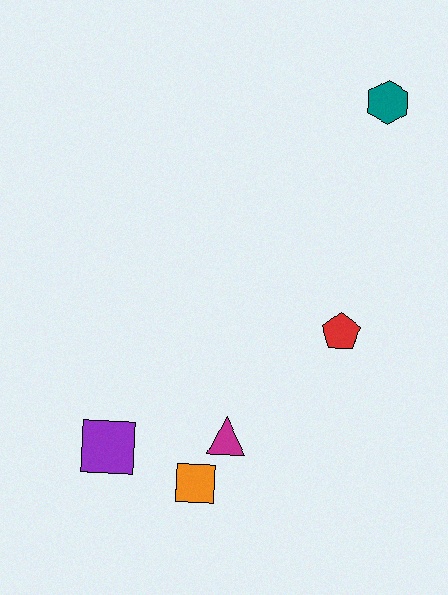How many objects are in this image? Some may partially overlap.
There are 5 objects.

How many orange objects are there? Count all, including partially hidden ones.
There is 1 orange object.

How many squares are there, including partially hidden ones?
There are 2 squares.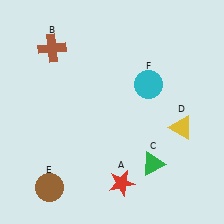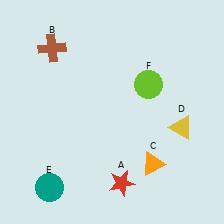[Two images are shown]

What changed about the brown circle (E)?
In Image 1, E is brown. In Image 2, it changed to teal.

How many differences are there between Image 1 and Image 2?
There are 3 differences between the two images.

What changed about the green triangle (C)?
In Image 1, C is green. In Image 2, it changed to orange.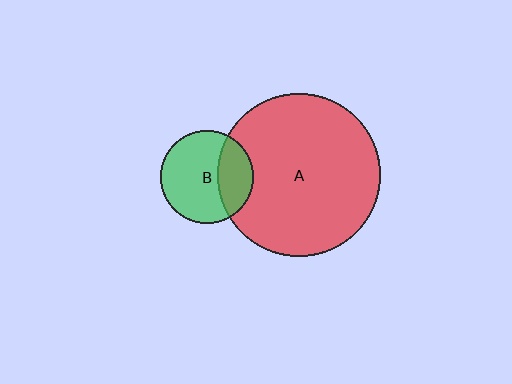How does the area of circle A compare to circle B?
Approximately 3.1 times.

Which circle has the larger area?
Circle A (red).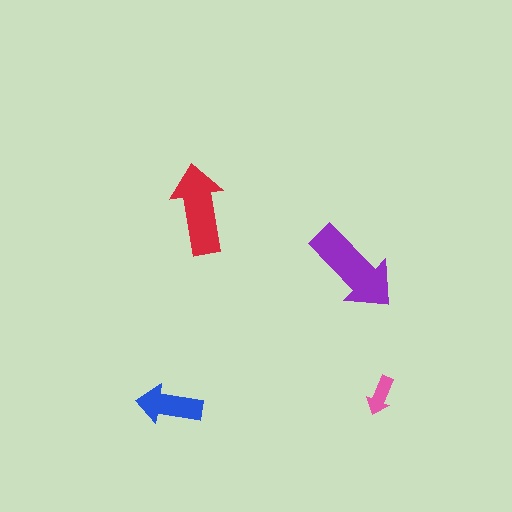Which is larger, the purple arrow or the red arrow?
The purple one.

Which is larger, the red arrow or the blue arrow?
The red one.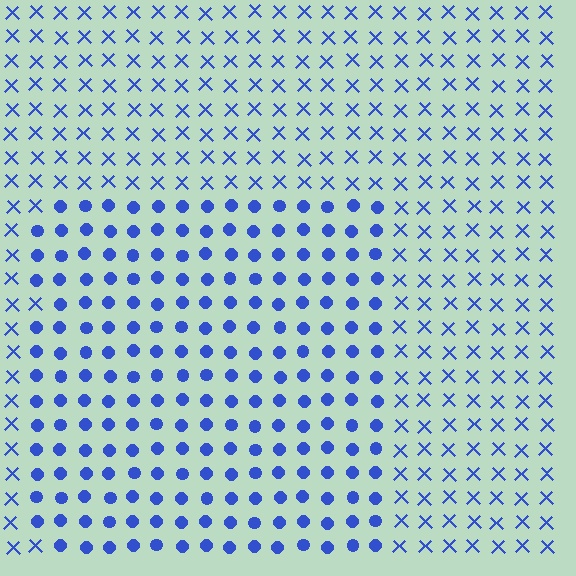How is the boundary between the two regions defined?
The boundary is defined by a change in element shape: circles inside vs. X marks outside. All elements share the same color and spacing.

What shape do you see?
I see a rectangle.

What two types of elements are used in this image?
The image uses circles inside the rectangle region and X marks outside it.